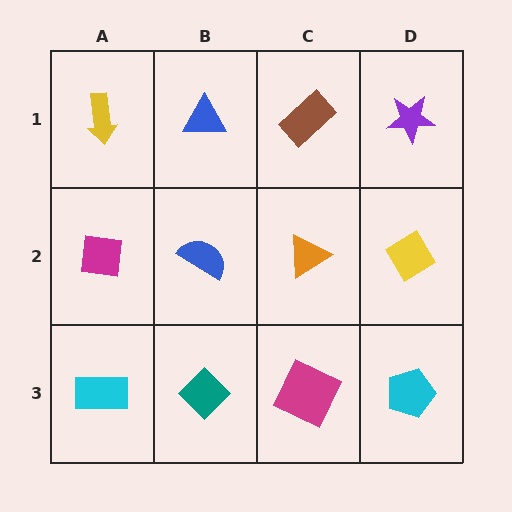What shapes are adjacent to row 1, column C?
An orange triangle (row 2, column C), a blue triangle (row 1, column B), a purple star (row 1, column D).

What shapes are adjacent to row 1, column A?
A magenta square (row 2, column A), a blue triangle (row 1, column B).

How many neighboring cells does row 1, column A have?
2.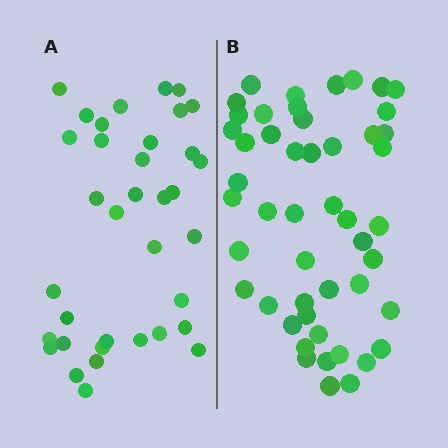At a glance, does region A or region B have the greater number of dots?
Region B (the right region) has more dots.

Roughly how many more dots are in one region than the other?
Region B has approximately 15 more dots than region A.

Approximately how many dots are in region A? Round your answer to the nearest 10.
About 40 dots. (The exact count is 36, which rounds to 40.)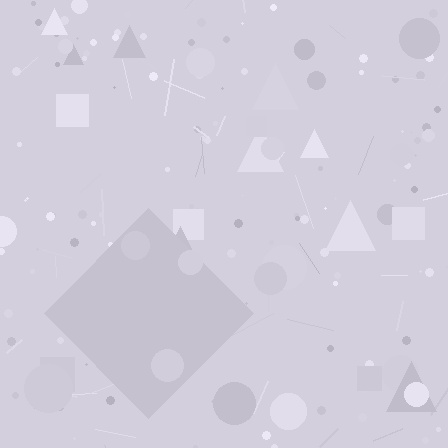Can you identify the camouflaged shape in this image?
The camouflaged shape is a diamond.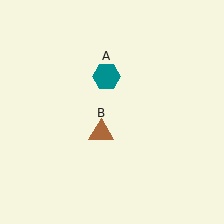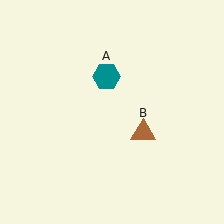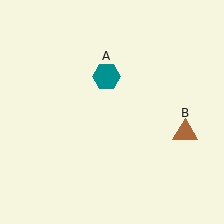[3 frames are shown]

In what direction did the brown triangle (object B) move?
The brown triangle (object B) moved right.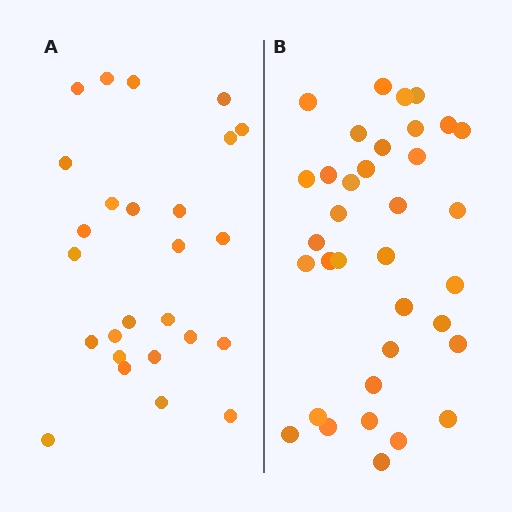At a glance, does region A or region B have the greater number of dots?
Region B (the right region) has more dots.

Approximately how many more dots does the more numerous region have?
Region B has roughly 8 or so more dots than region A.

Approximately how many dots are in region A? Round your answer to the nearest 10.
About 30 dots. (The exact count is 26, which rounds to 30.)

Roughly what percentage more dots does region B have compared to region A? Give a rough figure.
About 35% more.